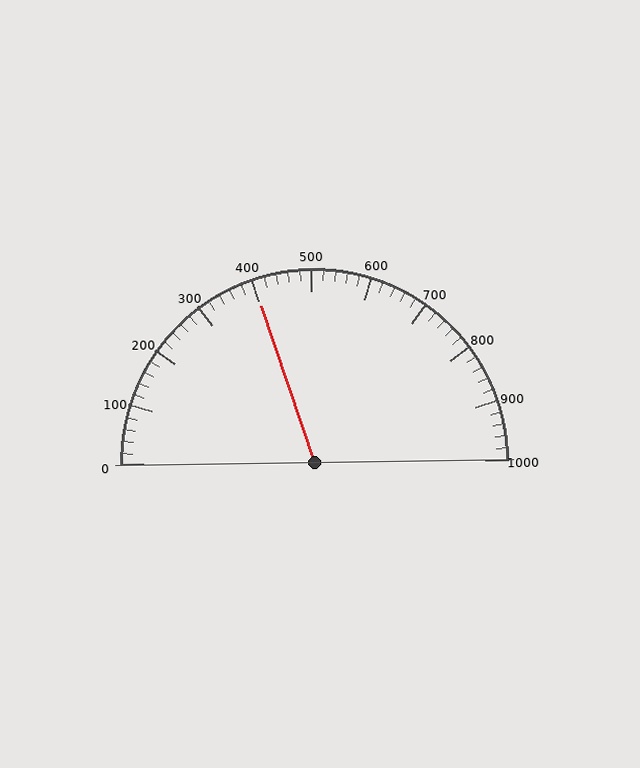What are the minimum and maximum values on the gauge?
The gauge ranges from 0 to 1000.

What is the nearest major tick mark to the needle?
The nearest major tick mark is 400.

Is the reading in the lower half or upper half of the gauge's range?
The reading is in the lower half of the range (0 to 1000).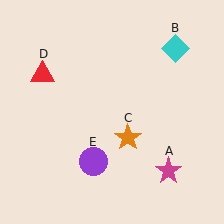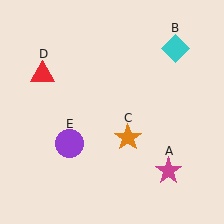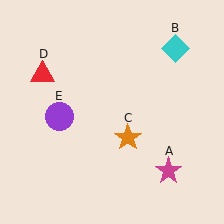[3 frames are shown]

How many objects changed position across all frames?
1 object changed position: purple circle (object E).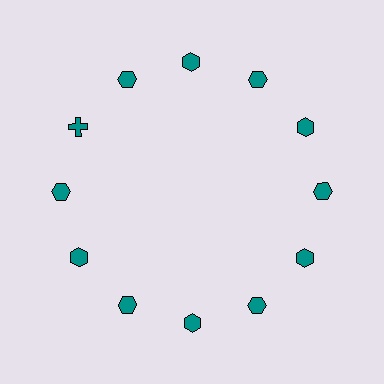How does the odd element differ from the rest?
It has a different shape: cross instead of hexagon.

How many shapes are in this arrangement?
There are 12 shapes arranged in a ring pattern.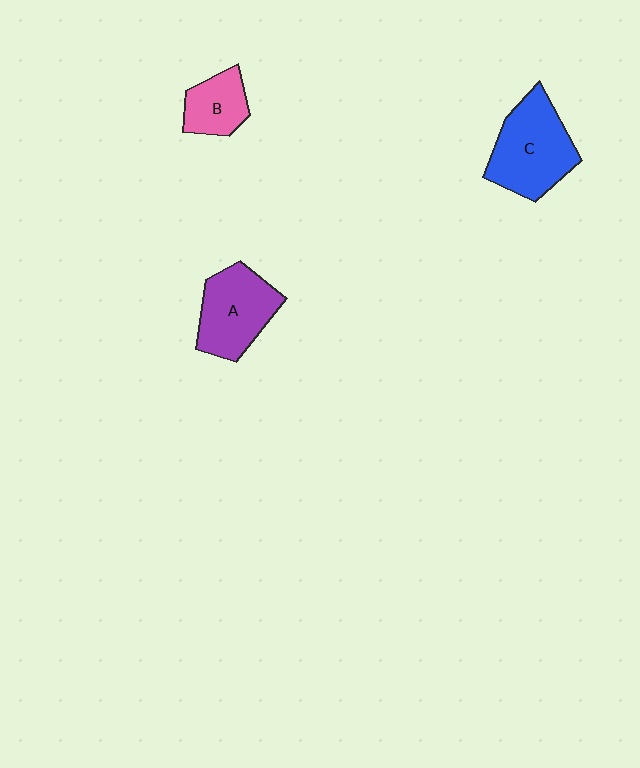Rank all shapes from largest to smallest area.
From largest to smallest: C (blue), A (purple), B (pink).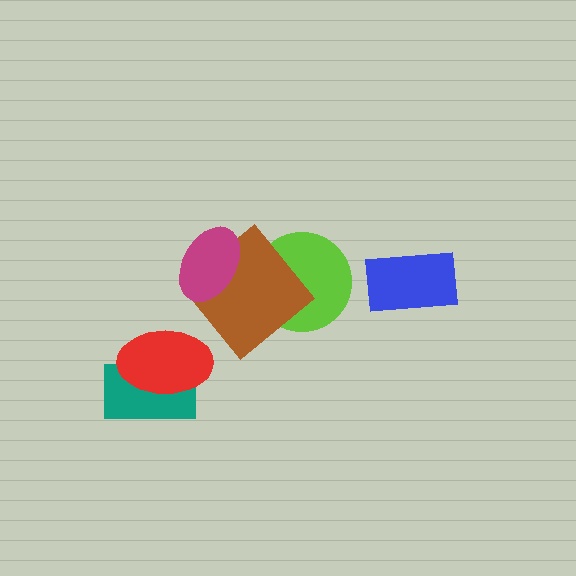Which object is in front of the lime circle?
The brown diamond is in front of the lime circle.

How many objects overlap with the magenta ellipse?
1 object overlaps with the magenta ellipse.